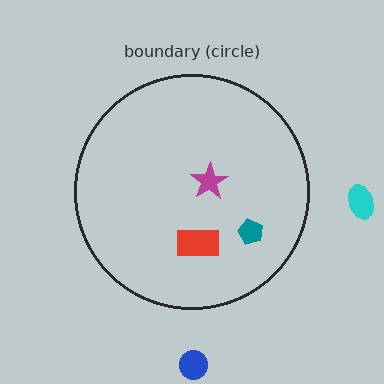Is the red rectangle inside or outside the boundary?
Inside.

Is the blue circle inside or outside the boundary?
Outside.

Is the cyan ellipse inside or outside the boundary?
Outside.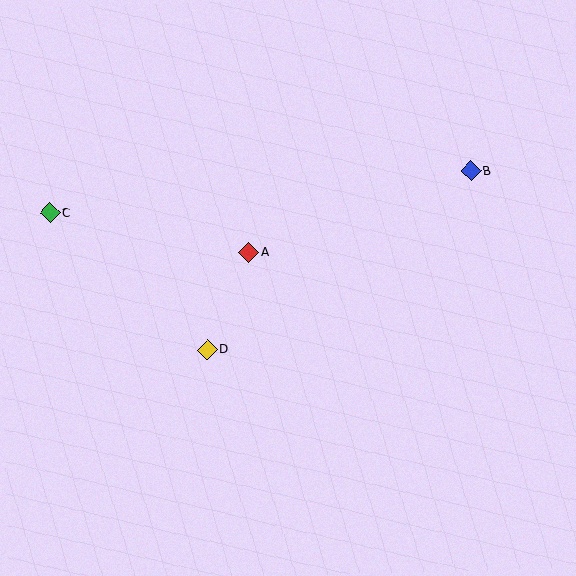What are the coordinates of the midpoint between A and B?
The midpoint between A and B is at (360, 212).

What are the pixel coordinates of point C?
Point C is at (50, 213).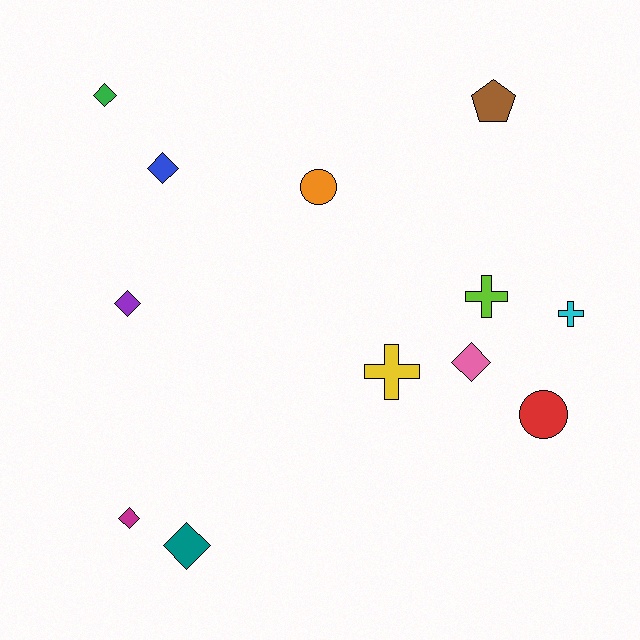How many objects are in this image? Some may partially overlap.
There are 12 objects.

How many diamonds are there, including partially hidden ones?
There are 6 diamonds.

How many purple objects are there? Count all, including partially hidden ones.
There is 1 purple object.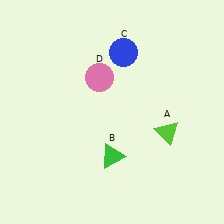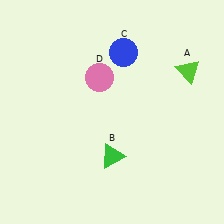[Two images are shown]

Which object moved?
The lime triangle (A) moved up.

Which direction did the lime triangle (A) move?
The lime triangle (A) moved up.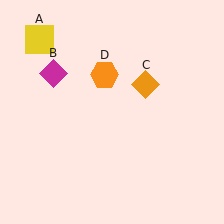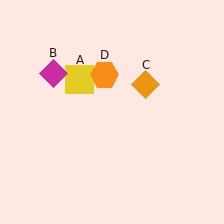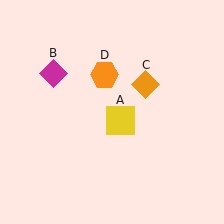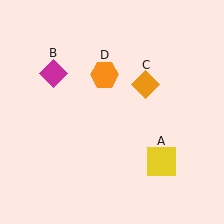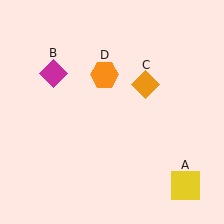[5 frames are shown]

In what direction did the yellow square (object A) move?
The yellow square (object A) moved down and to the right.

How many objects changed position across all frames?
1 object changed position: yellow square (object A).